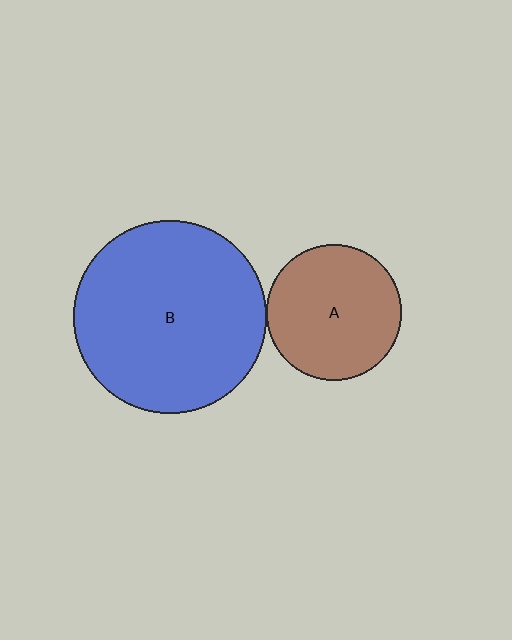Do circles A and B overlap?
Yes.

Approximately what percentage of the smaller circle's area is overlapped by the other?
Approximately 5%.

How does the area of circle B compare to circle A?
Approximately 2.0 times.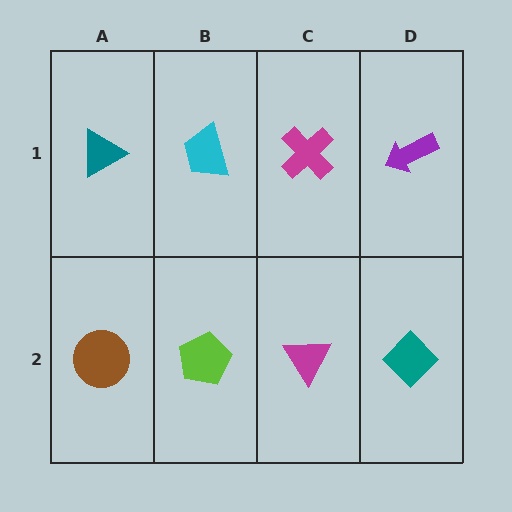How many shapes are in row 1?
4 shapes.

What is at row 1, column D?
A purple arrow.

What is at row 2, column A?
A brown circle.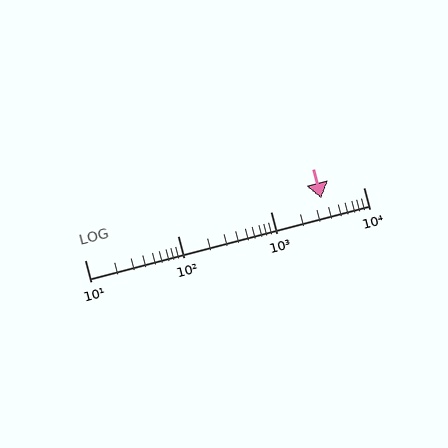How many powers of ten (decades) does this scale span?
The scale spans 3 decades, from 10 to 10000.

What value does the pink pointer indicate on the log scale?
The pointer indicates approximately 3500.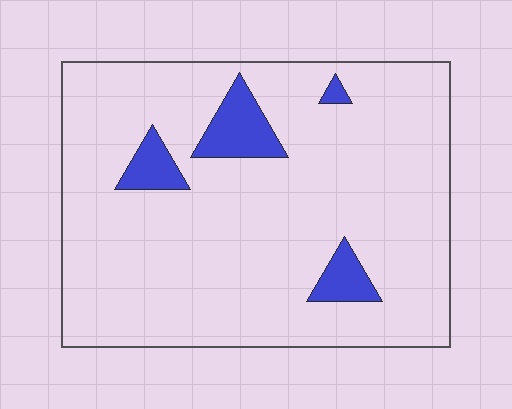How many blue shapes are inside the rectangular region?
4.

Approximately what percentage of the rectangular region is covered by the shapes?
Approximately 10%.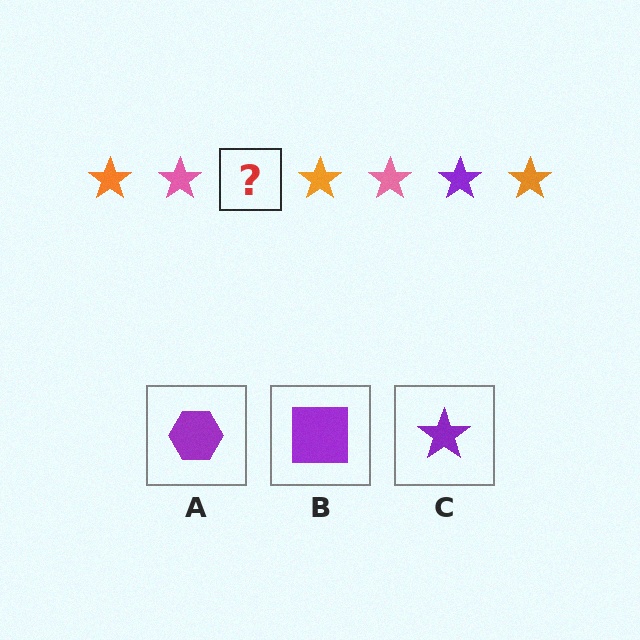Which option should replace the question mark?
Option C.